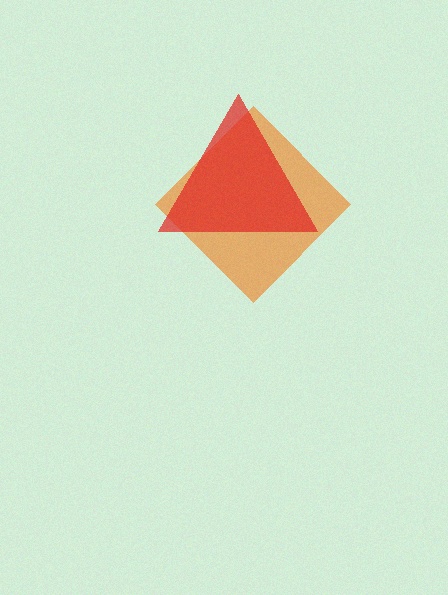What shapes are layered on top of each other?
The layered shapes are: an orange diamond, a red triangle.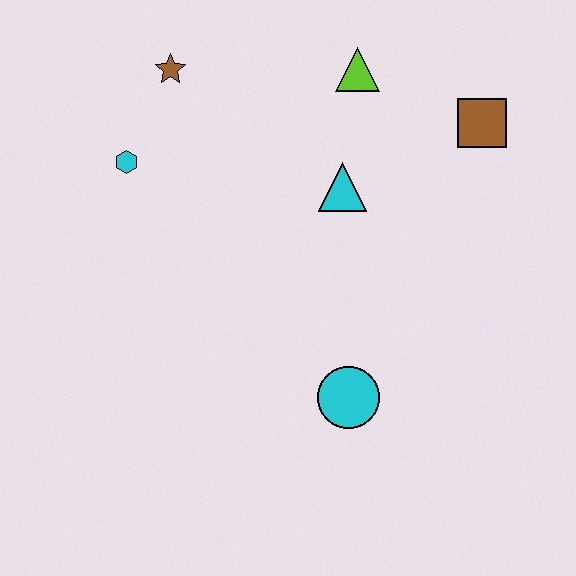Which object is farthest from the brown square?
The cyan hexagon is farthest from the brown square.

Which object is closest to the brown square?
The lime triangle is closest to the brown square.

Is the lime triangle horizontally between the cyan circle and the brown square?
Yes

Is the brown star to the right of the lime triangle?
No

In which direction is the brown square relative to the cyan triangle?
The brown square is to the right of the cyan triangle.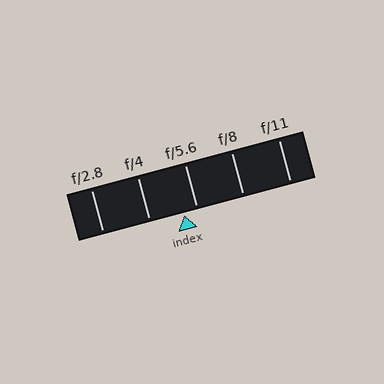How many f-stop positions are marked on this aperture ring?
There are 5 f-stop positions marked.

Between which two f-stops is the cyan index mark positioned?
The index mark is between f/4 and f/5.6.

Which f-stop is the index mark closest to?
The index mark is closest to f/5.6.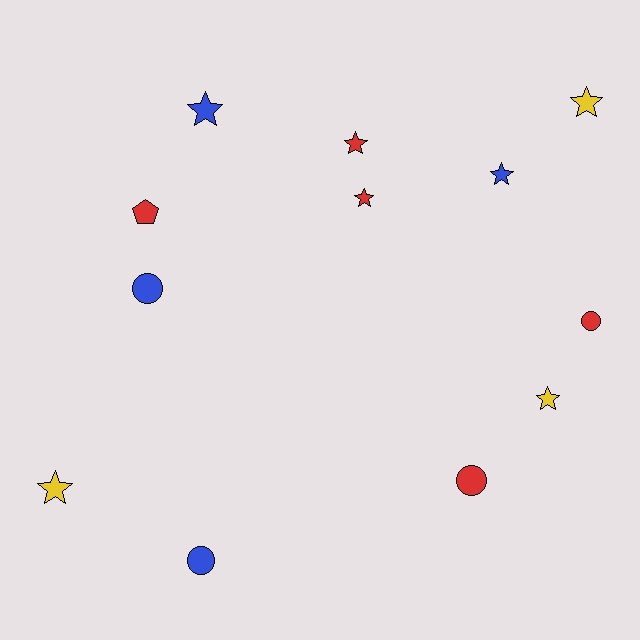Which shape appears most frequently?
Star, with 7 objects.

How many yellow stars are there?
There are 3 yellow stars.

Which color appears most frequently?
Red, with 5 objects.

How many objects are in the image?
There are 12 objects.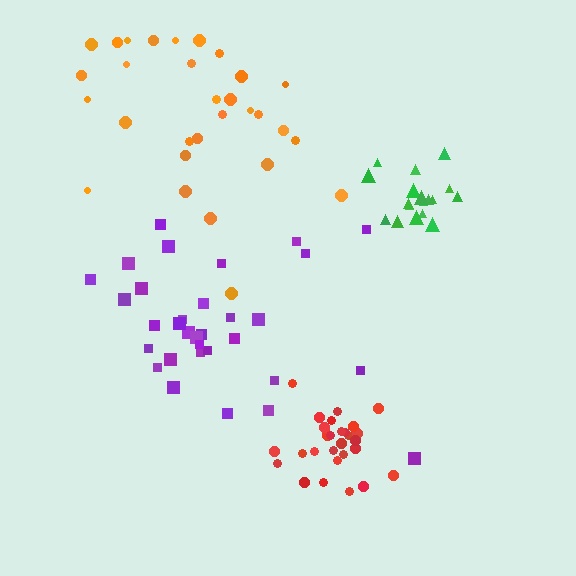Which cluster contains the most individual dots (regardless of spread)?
Purple (32).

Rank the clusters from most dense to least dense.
green, red, purple, orange.